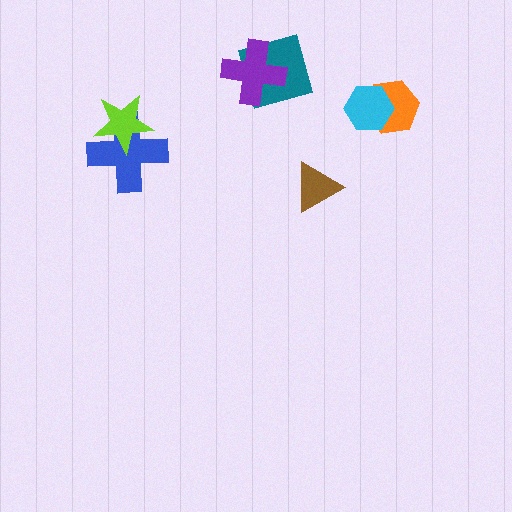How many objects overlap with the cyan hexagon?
1 object overlaps with the cyan hexagon.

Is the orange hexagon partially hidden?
Yes, it is partially covered by another shape.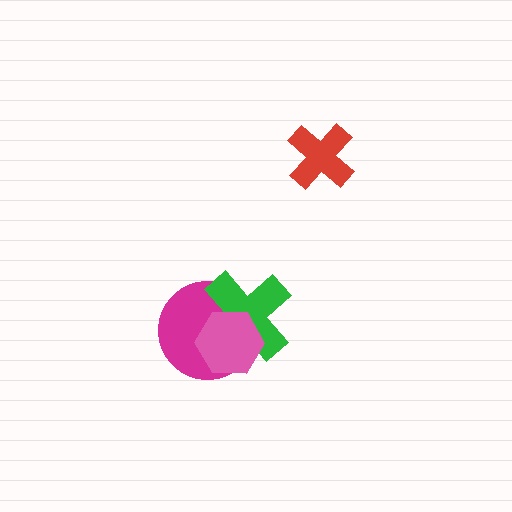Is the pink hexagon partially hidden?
No, no other shape covers it.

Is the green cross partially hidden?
Yes, it is partially covered by another shape.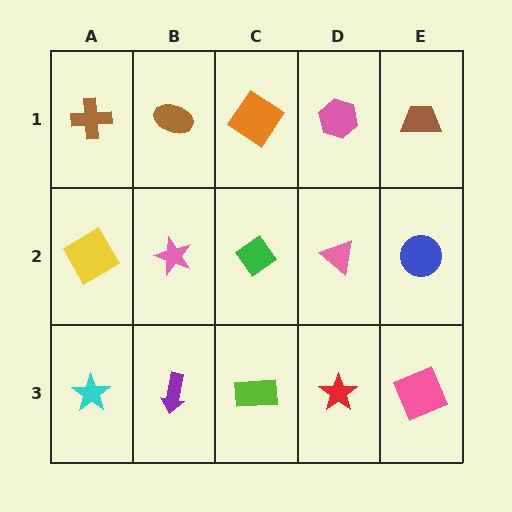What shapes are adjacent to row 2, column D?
A pink hexagon (row 1, column D), a red star (row 3, column D), a green diamond (row 2, column C), a blue circle (row 2, column E).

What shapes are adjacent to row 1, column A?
A yellow diamond (row 2, column A), a brown ellipse (row 1, column B).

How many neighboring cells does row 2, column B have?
4.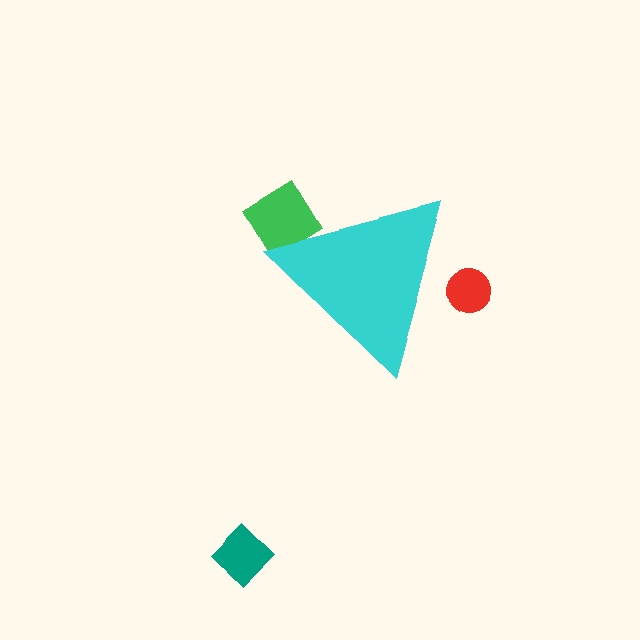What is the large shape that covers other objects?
A cyan triangle.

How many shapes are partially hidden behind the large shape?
2 shapes are partially hidden.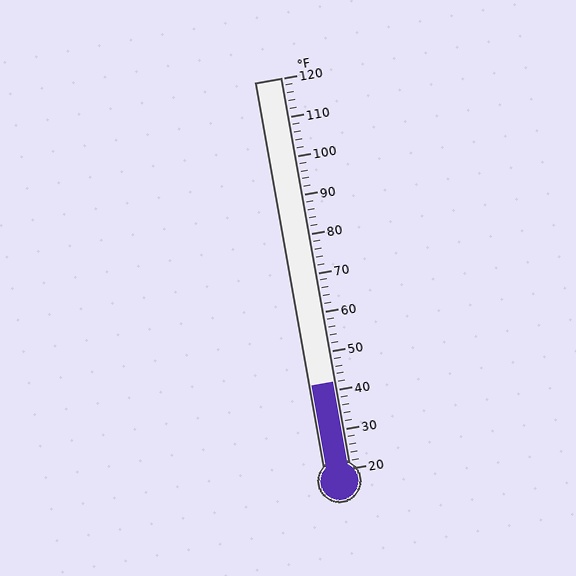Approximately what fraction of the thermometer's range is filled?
The thermometer is filled to approximately 20% of its range.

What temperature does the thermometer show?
The thermometer shows approximately 42°F.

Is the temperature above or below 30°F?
The temperature is above 30°F.